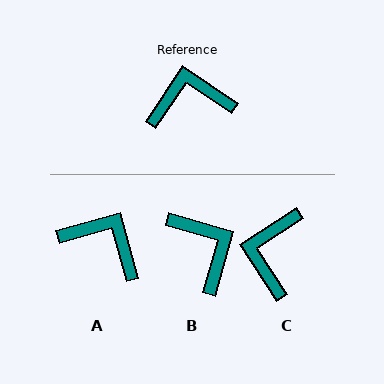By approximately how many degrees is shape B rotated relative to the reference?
Approximately 72 degrees clockwise.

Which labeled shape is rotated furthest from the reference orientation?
B, about 72 degrees away.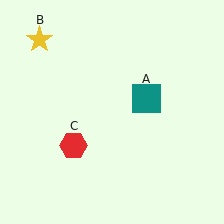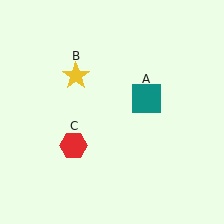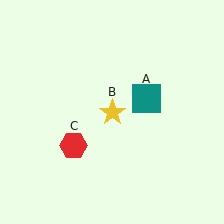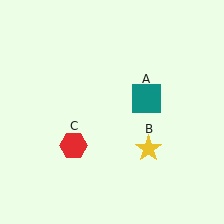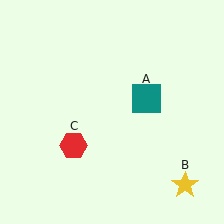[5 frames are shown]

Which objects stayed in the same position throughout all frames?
Teal square (object A) and red hexagon (object C) remained stationary.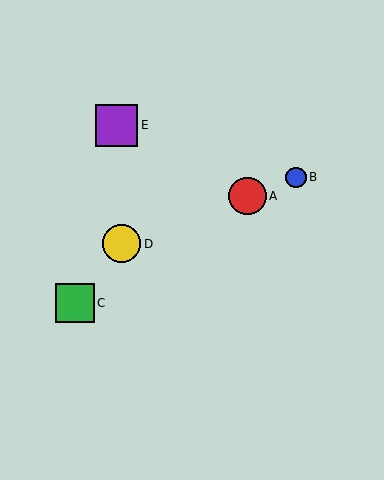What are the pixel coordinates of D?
Object D is at (122, 244).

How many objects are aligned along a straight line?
3 objects (A, B, D) are aligned along a straight line.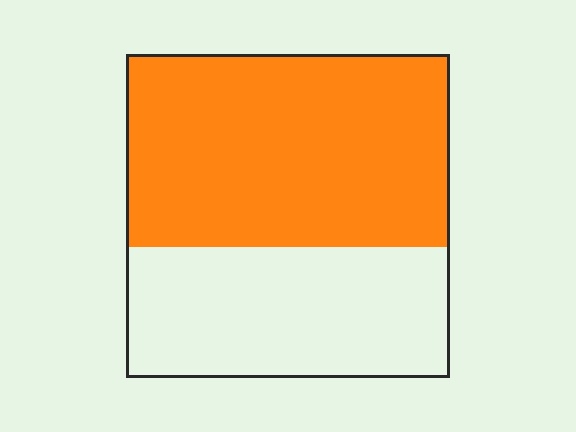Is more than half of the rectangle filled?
Yes.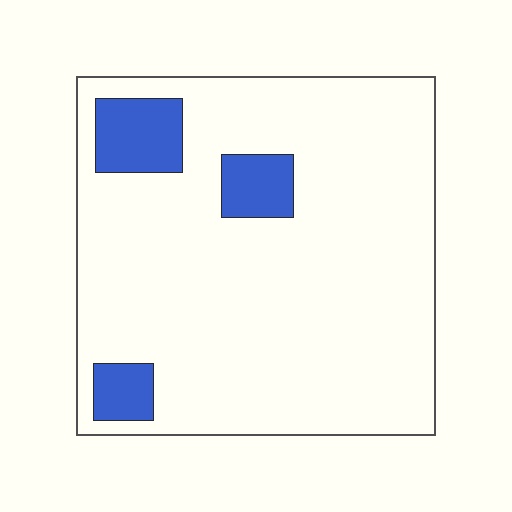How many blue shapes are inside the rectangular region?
3.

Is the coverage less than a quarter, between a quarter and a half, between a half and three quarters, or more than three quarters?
Less than a quarter.